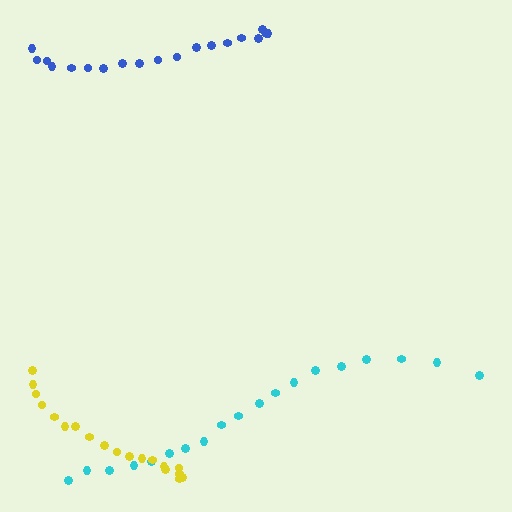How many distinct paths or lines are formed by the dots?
There are 3 distinct paths.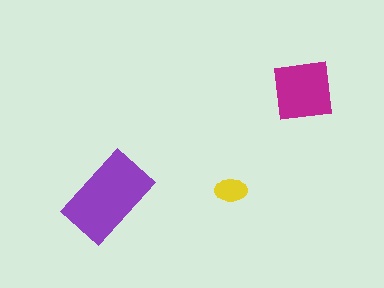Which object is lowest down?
The purple rectangle is bottommost.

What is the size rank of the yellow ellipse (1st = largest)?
3rd.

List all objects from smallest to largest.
The yellow ellipse, the magenta square, the purple rectangle.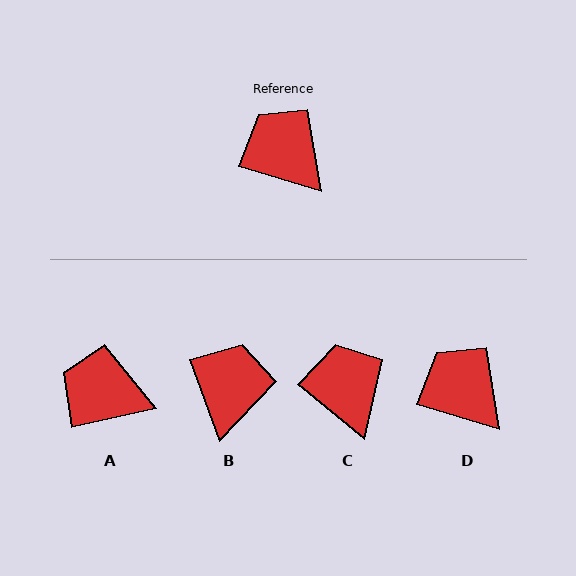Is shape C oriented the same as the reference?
No, it is off by about 23 degrees.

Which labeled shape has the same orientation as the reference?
D.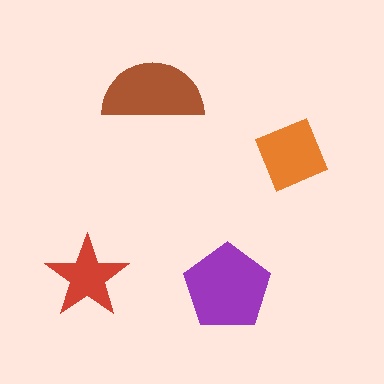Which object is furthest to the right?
The orange diamond is rightmost.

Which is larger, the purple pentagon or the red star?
The purple pentagon.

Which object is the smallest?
The red star.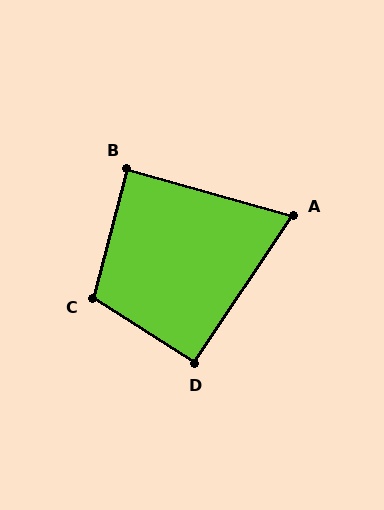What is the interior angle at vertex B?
Approximately 89 degrees (approximately right).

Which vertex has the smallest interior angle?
A, at approximately 72 degrees.